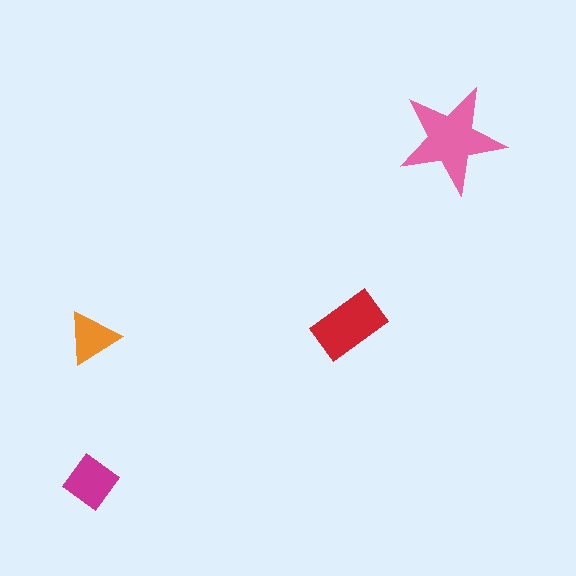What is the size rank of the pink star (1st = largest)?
1st.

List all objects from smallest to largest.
The orange triangle, the magenta diamond, the red rectangle, the pink star.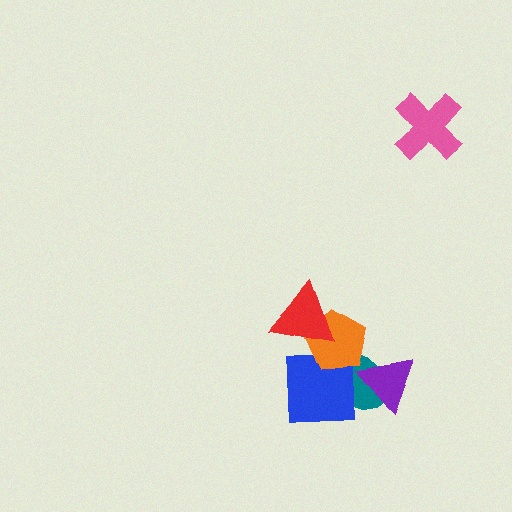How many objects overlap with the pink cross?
0 objects overlap with the pink cross.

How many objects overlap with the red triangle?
1 object overlaps with the red triangle.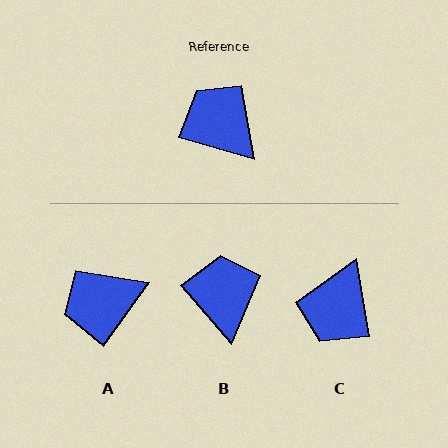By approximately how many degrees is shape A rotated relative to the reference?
Approximately 70 degrees counter-clockwise.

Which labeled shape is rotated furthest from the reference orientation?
C, about 116 degrees away.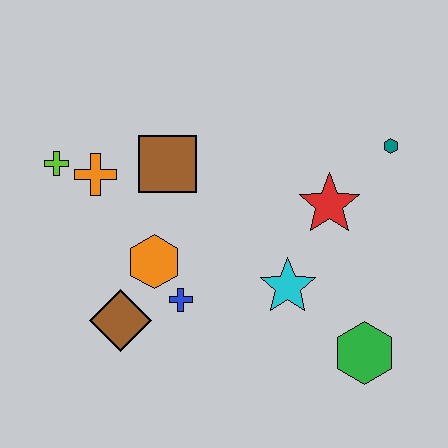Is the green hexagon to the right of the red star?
Yes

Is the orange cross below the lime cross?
Yes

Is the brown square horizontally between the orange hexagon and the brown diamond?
No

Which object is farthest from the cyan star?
The lime cross is farthest from the cyan star.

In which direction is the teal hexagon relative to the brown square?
The teal hexagon is to the right of the brown square.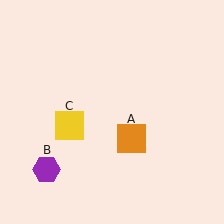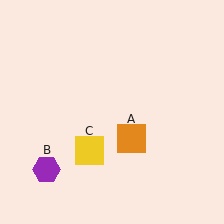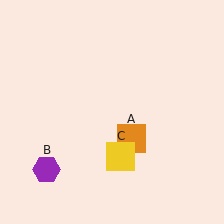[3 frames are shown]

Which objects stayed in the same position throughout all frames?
Orange square (object A) and purple hexagon (object B) remained stationary.